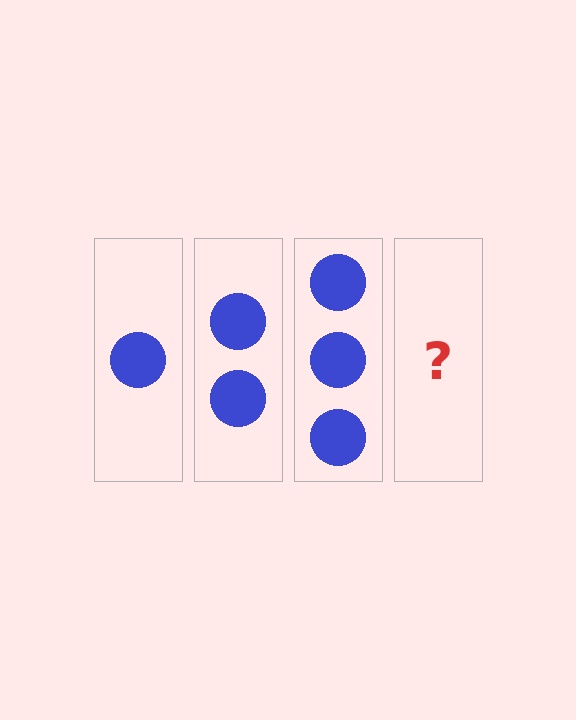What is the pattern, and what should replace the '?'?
The pattern is that each step adds one more circle. The '?' should be 4 circles.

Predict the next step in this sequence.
The next step is 4 circles.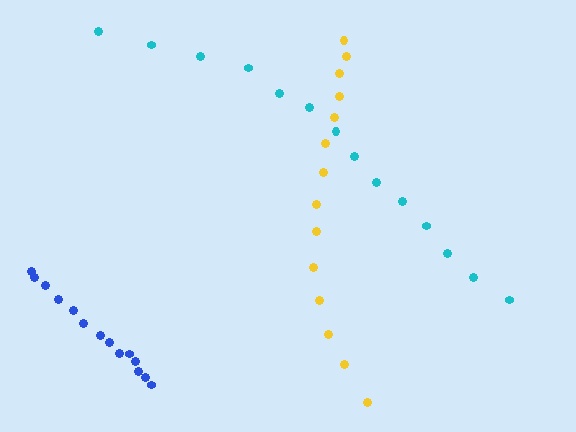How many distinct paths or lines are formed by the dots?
There are 3 distinct paths.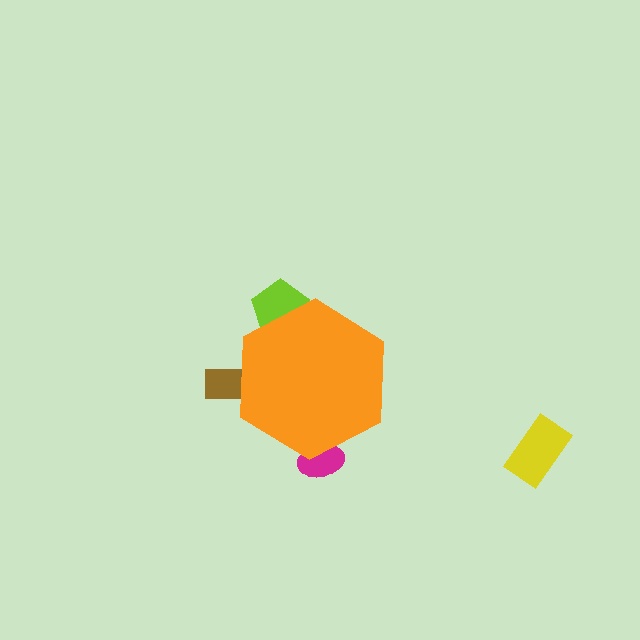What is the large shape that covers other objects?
An orange hexagon.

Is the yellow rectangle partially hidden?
No, the yellow rectangle is fully visible.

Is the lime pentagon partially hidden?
Yes, the lime pentagon is partially hidden behind the orange hexagon.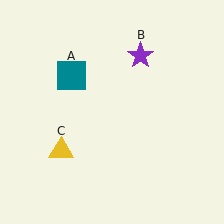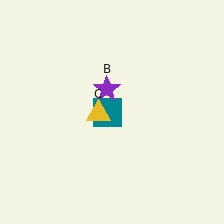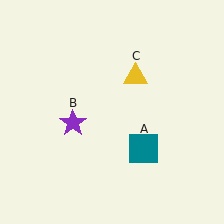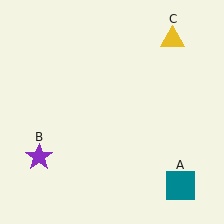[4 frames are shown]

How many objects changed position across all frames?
3 objects changed position: teal square (object A), purple star (object B), yellow triangle (object C).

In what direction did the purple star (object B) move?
The purple star (object B) moved down and to the left.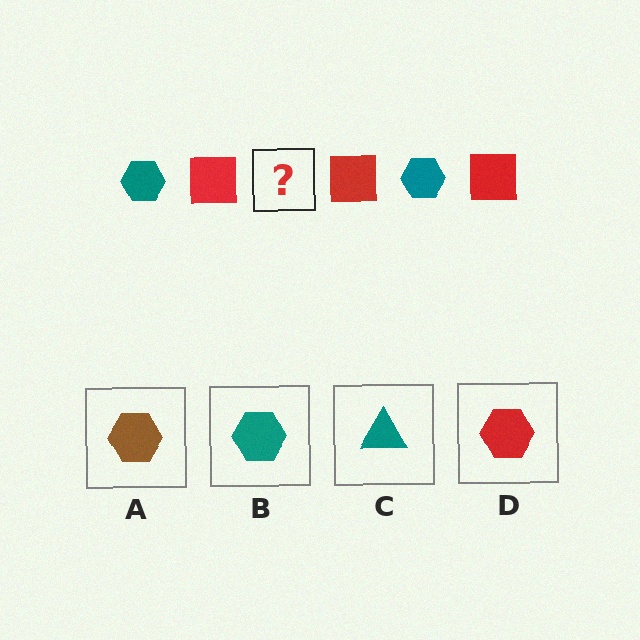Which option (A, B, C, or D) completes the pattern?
B.